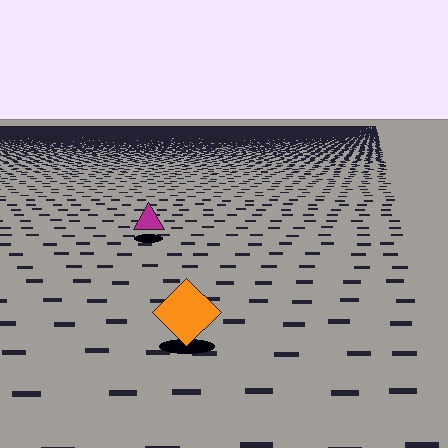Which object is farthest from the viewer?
The magenta triangle is farthest from the viewer. It appears smaller and the ground texture around it is denser.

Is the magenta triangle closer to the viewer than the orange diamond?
No. The orange diamond is closer — you can tell from the texture gradient: the ground texture is coarser near it.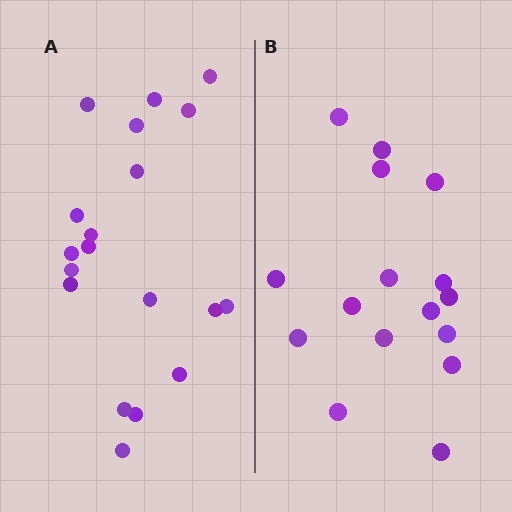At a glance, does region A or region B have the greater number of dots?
Region A (the left region) has more dots.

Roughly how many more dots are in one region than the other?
Region A has just a few more — roughly 2 or 3 more dots than region B.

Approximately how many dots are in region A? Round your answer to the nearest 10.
About 20 dots. (The exact count is 19, which rounds to 20.)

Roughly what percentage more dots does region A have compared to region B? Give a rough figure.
About 20% more.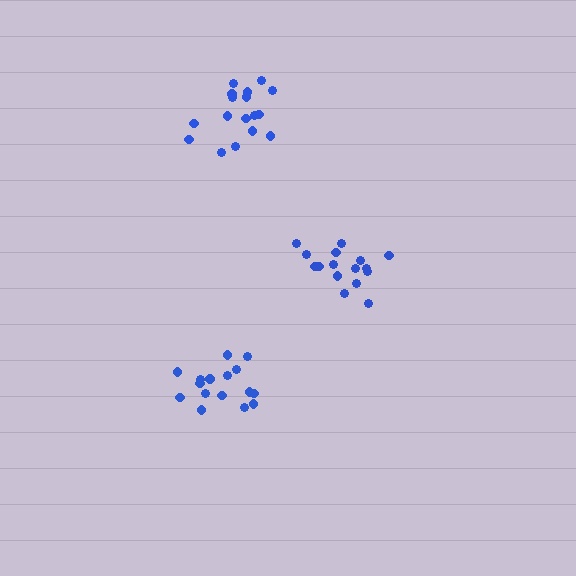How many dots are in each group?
Group 1: 16 dots, Group 2: 16 dots, Group 3: 17 dots (49 total).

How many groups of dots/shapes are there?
There are 3 groups.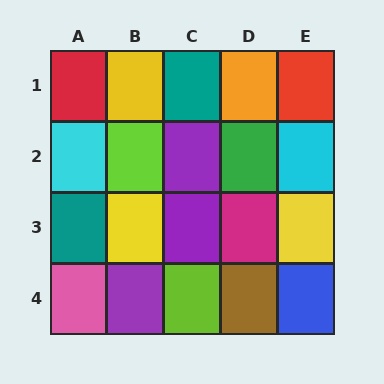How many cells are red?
2 cells are red.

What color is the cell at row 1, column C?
Teal.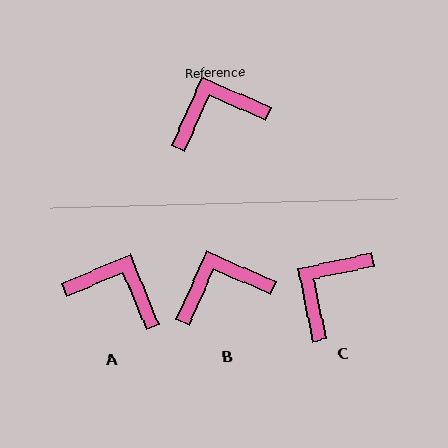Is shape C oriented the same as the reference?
No, it is off by about 35 degrees.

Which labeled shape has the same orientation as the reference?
B.